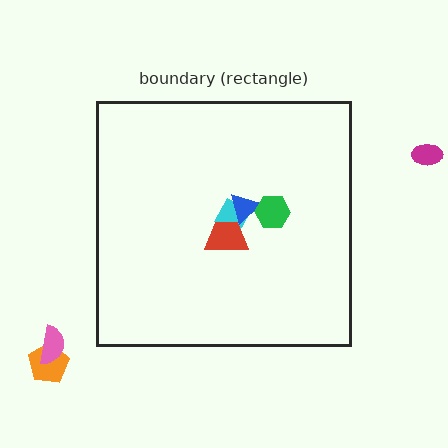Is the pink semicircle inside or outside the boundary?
Outside.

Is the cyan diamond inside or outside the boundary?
Inside.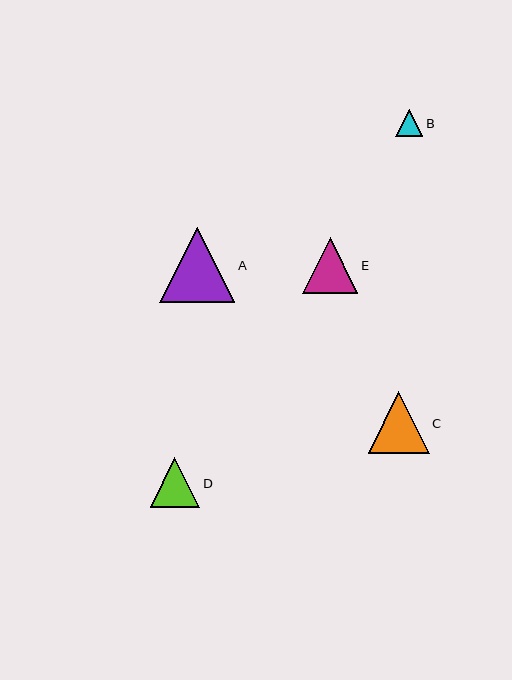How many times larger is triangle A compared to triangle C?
Triangle A is approximately 1.2 times the size of triangle C.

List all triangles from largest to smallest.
From largest to smallest: A, C, E, D, B.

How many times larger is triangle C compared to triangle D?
Triangle C is approximately 1.2 times the size of triangle D.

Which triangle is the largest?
Triangle A is the largest with a size of approximately 75 pixels.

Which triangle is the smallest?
Triangle B is the smallest with a size of approximately 27 pixels.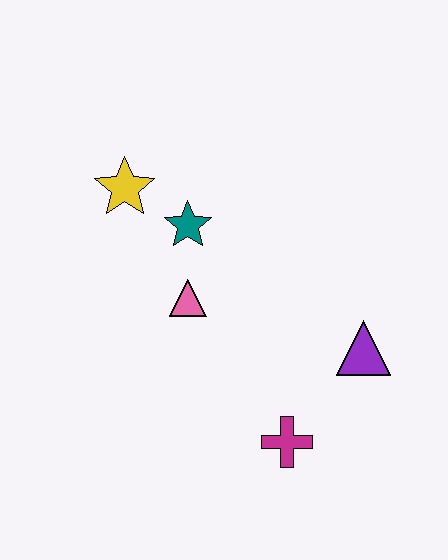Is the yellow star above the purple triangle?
Yes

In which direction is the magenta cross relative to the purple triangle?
The magenta cross is below the purple triangle.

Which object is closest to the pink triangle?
The teal star is closest to the pink triangle.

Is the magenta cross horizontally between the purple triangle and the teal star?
Yes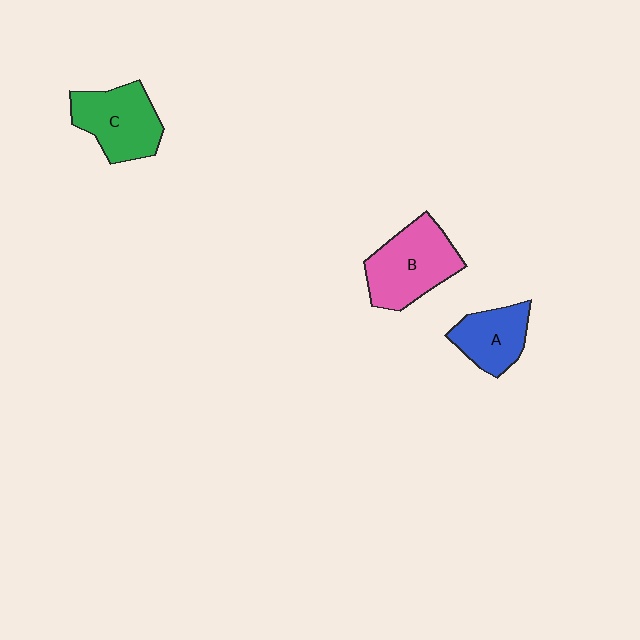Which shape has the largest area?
Shape B (pink).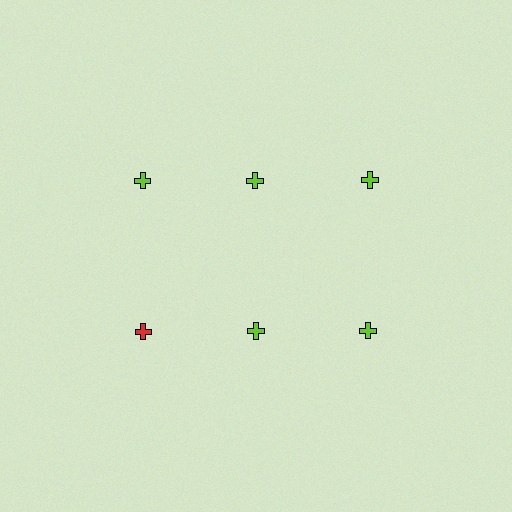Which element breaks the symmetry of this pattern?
The red cross in the second row, leftmost column breaks the symmetry. All other shapes are lime crosses.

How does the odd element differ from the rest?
It has a different color: red instead of lime.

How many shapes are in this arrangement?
There are 6 shapes arranged in a grid pattern.